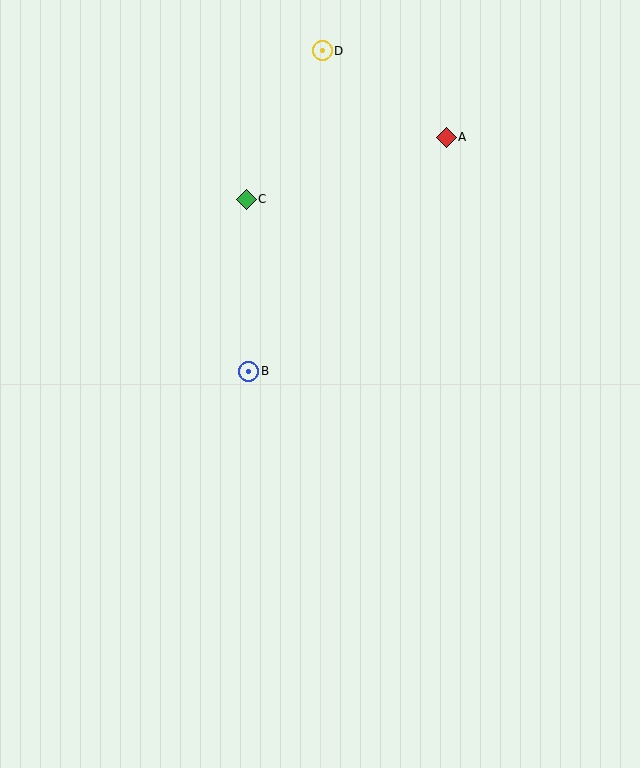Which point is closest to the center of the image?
Point B at (249, 371) is closest to the center.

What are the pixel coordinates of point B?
Point B is at (249, 371).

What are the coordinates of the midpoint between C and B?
The midpoint between C and B is at (248, 285).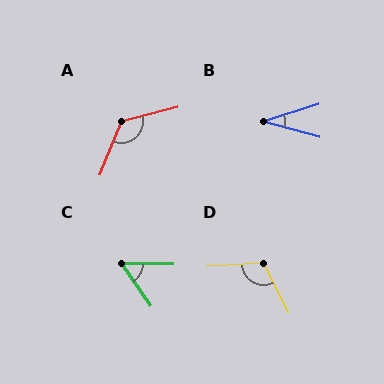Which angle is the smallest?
B, at approximately 33 degrees.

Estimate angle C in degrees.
Approximately 55 degrees.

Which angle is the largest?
A, at approximately 127 degrees.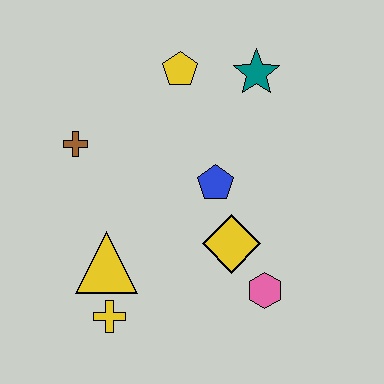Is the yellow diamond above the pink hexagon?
Yes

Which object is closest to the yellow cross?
The yellow triangle is closest to the yellow cross.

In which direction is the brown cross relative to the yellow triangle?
The brown cross is above the yellow triangle.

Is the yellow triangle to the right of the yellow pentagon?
No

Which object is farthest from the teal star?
The yellow cross is farthest from the teal star.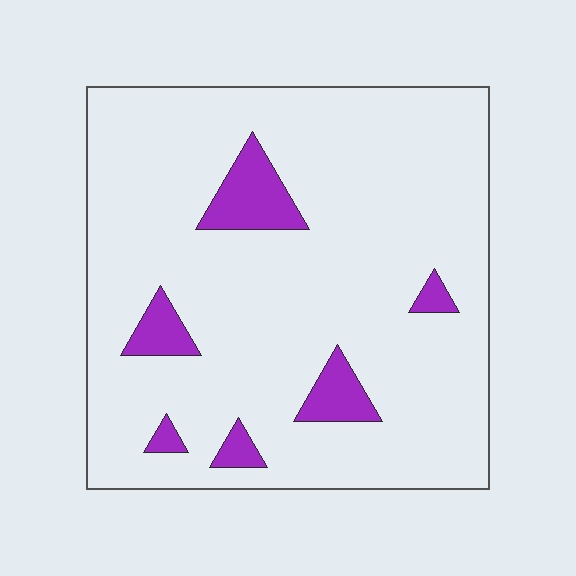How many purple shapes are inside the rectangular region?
6.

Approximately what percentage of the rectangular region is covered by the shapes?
Approximately 10%.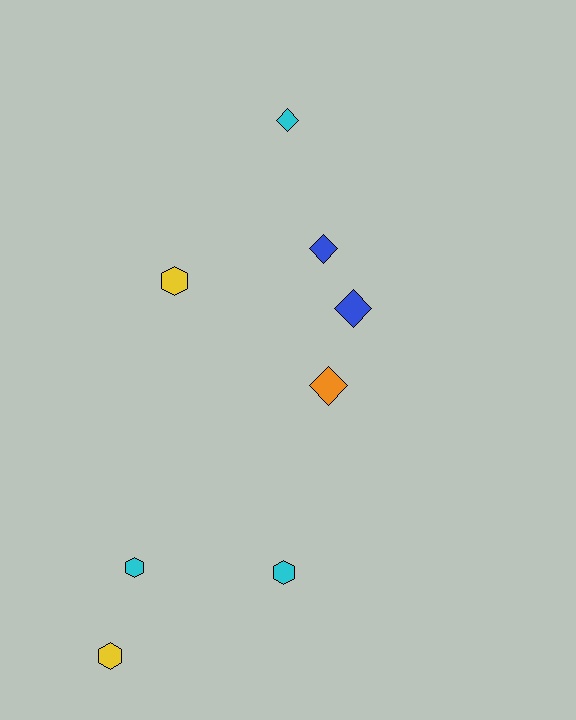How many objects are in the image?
There are 8 objects.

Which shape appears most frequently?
Hexagon, with 4 objects.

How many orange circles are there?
There are no orange circles.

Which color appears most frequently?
Cyan, with 3 objects.